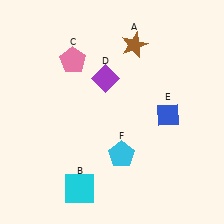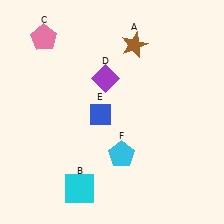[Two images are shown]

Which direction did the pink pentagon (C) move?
The pink pentagon (C) moved left.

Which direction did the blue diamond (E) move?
The blue diamond (E) moved left.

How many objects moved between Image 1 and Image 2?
2 objects moved between the two images.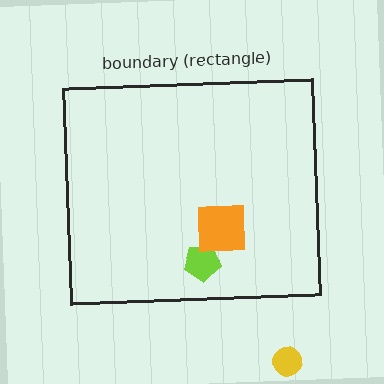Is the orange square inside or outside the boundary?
Inside.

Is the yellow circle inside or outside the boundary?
Outside.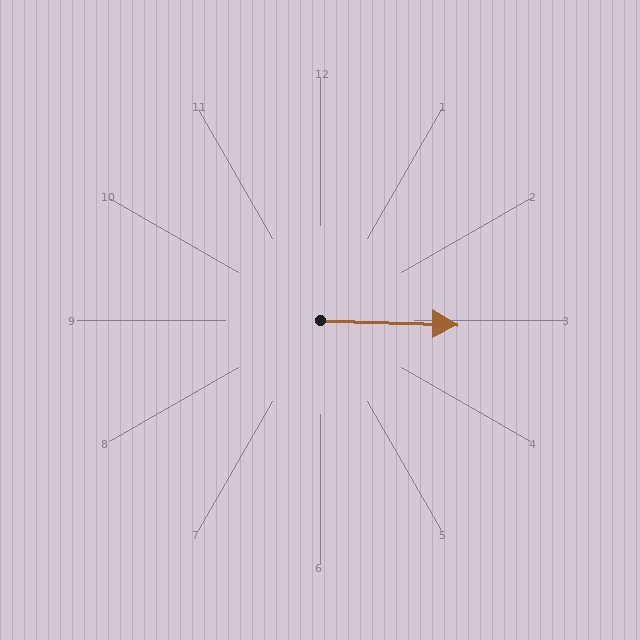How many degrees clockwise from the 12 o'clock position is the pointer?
Approximately 92 degrees.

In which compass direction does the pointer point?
East.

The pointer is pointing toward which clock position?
Roughly 3 o'clock.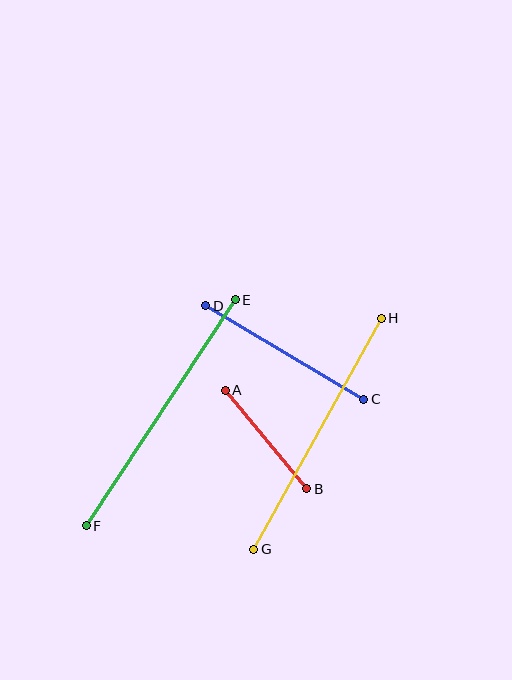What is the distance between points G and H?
The distance is approximately 264 pixels.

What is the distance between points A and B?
The distance is approximately 128 pixels.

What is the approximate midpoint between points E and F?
The midpoint is at approximately (161, 413) pixels.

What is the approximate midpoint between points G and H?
The midpoint is at approximately (317, 434) pixels.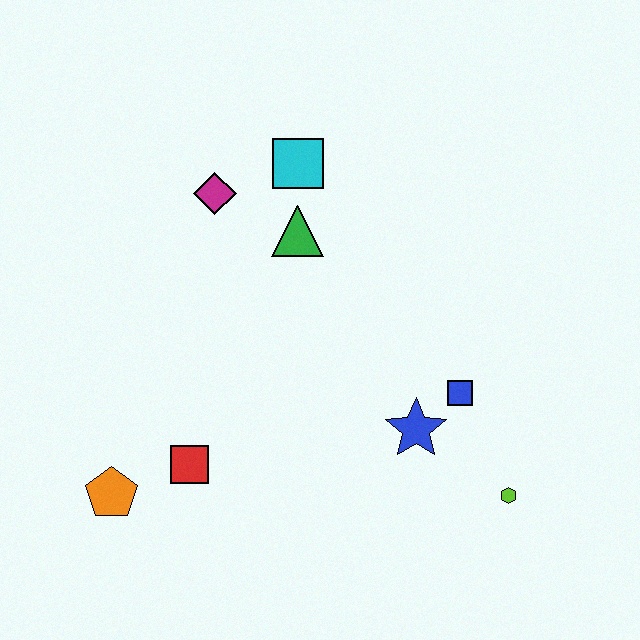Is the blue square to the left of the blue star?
No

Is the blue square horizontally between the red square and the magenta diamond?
No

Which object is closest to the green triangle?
The cyan square is closest to the green triangle.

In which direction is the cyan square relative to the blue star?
The cyan square is above the blue star.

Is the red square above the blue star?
No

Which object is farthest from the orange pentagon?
The lime hexagon is farthest from the orange pentagon.